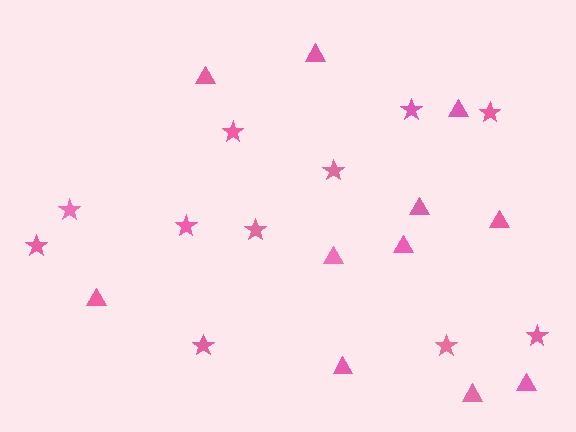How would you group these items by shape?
There are 2 groups: one group of stars (11) and one group of triangles (11).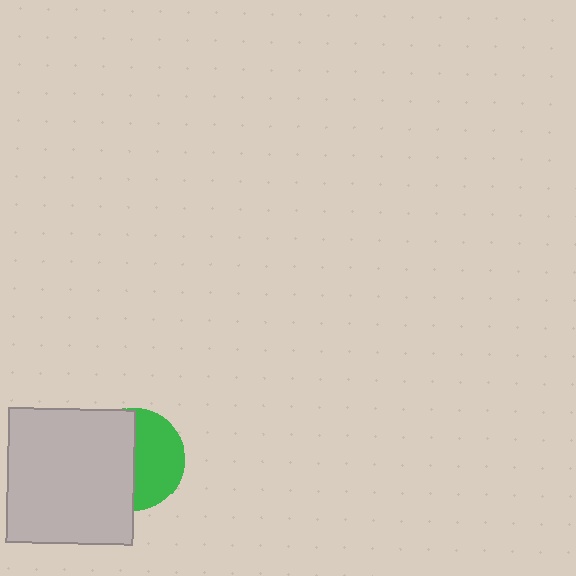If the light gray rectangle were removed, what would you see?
You would see the complete green circle.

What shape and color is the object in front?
The object in front is a light gray rectangle.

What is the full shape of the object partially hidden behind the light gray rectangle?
The partially hidden object is a green circle.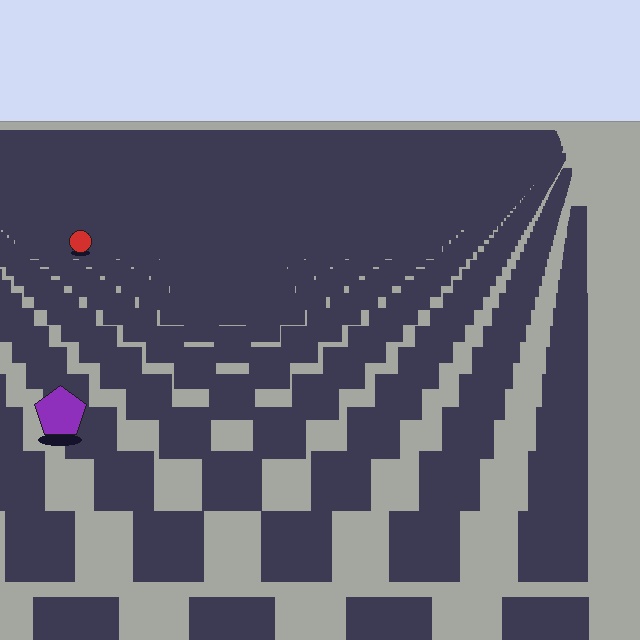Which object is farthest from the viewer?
The red circle is farthest from the viewer. It appears smaller and the ground texture around it is denser.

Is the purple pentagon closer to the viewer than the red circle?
Yes. The purple pentagon is closer — you can tell from the texture gradient: the ground texture is coarser near it.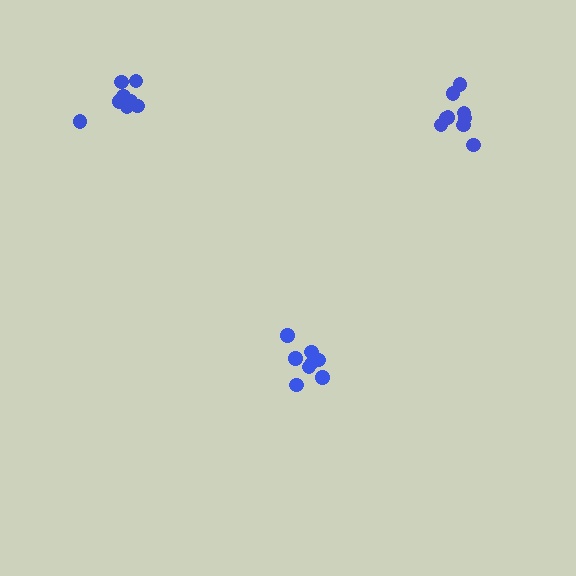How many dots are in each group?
Group 1: 8 dots, Group 2: 8 dots, Group 3: 9 dots (25 total).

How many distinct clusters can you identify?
There are 3 distinct clusters.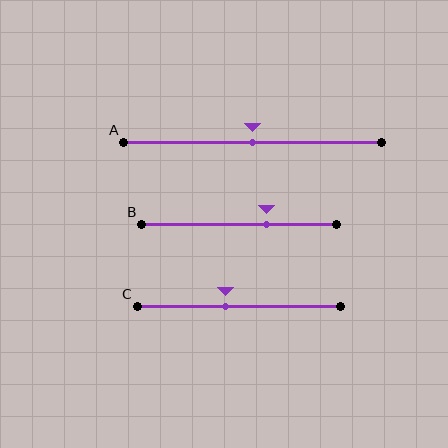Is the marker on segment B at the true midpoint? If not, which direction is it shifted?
No, the marker on segment B is shifted to the right by about 14% of the segment length.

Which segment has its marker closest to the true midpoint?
Segment A has its marker closest to the true midpoint.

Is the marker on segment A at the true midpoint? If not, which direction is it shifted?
Yes, the marker on segment A is at the true midpoint.